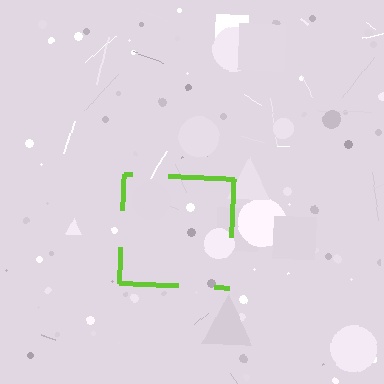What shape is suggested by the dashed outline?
The dashed outline suggests a square.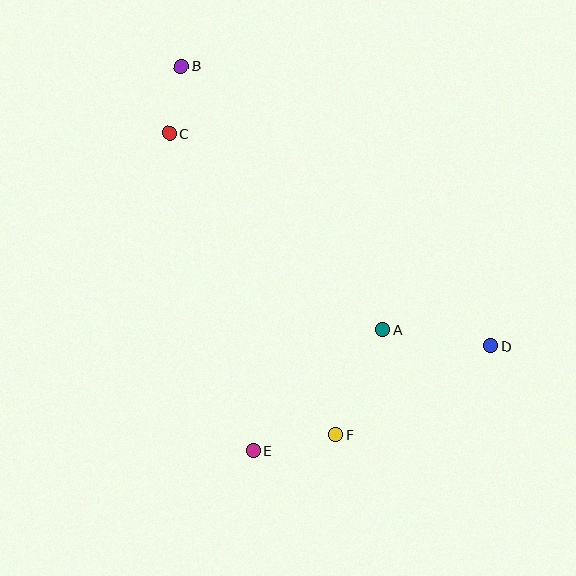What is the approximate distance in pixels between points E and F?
The distance between E and F is approximately 84 pixels.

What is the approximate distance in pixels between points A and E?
The distance between A and E is approximately 178 pixels.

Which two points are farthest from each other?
Points B and D are farthest from each other.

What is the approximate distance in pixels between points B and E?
The distance between B and E is approximately 391 pixels.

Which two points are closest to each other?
Points B and C are closest to each other.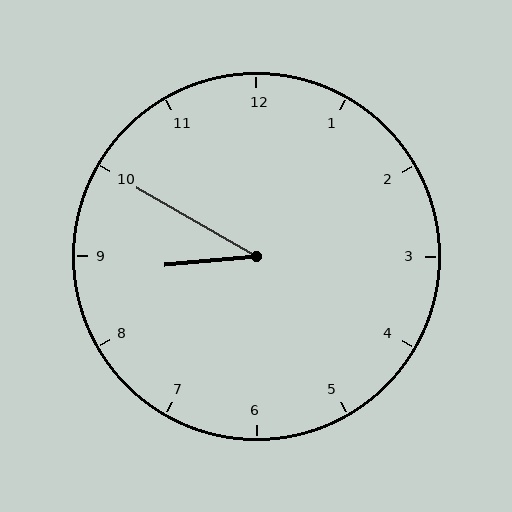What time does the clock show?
8:50.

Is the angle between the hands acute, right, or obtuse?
It is acute.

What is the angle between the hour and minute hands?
Approximately 35 degrees.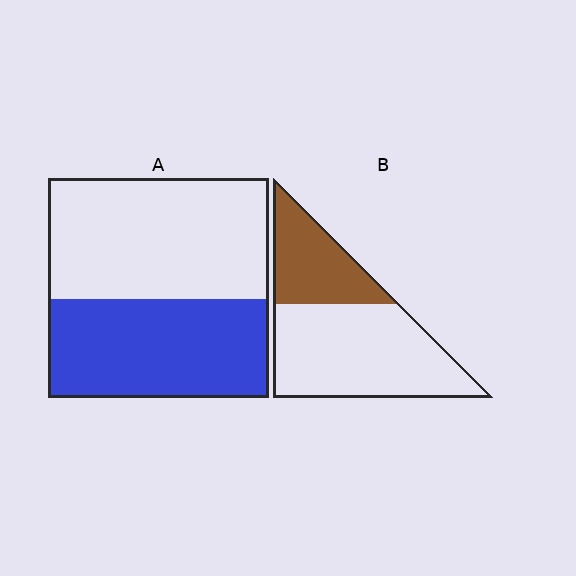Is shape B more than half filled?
No.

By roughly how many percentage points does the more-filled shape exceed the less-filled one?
By roughly 10 percentage points (A over B).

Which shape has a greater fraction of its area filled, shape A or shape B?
Shape A.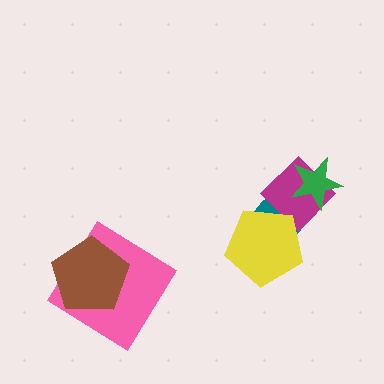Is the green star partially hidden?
No, no other shape covers it.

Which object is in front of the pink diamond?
The brown pentagon is in front of the pink diamond.